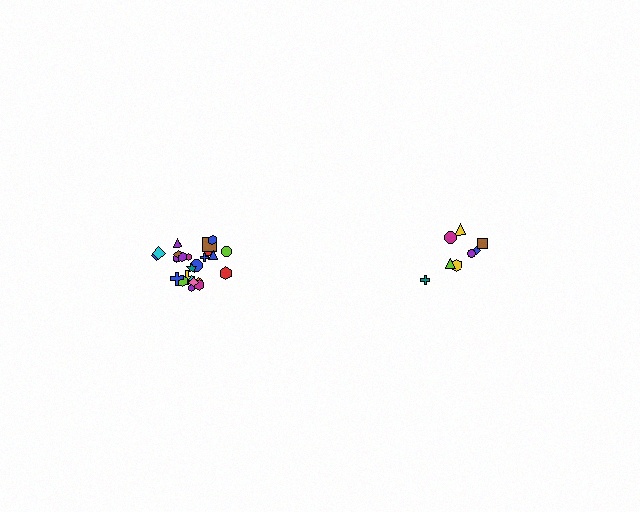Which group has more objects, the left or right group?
The left group.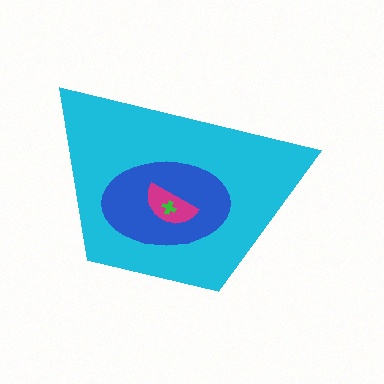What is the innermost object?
The green cross.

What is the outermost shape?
The cyan trapezoid.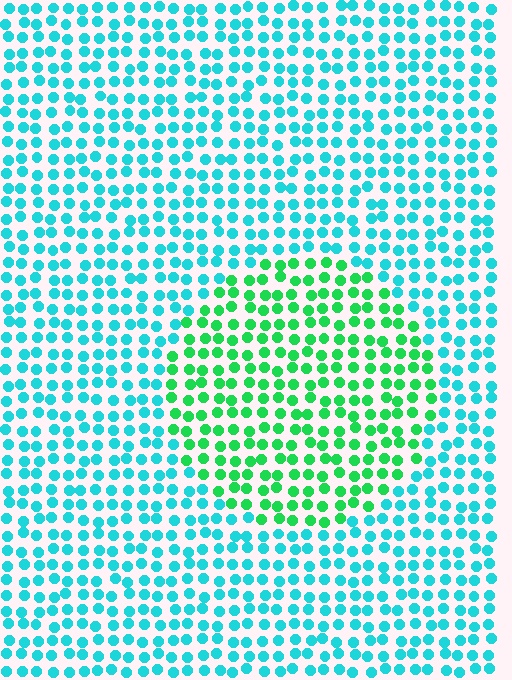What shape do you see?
I see a circle.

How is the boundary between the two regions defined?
The boundary is defined purely by a slight shift in hue (about 45 degrees). Spacing, size, and orientation are identical on both sides.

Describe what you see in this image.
The image is filled with small cyan elements in a uniform arrangement. A circle-shaped region is visible where the elements are tinted to a slightly different hue, forming a subtle color boundary.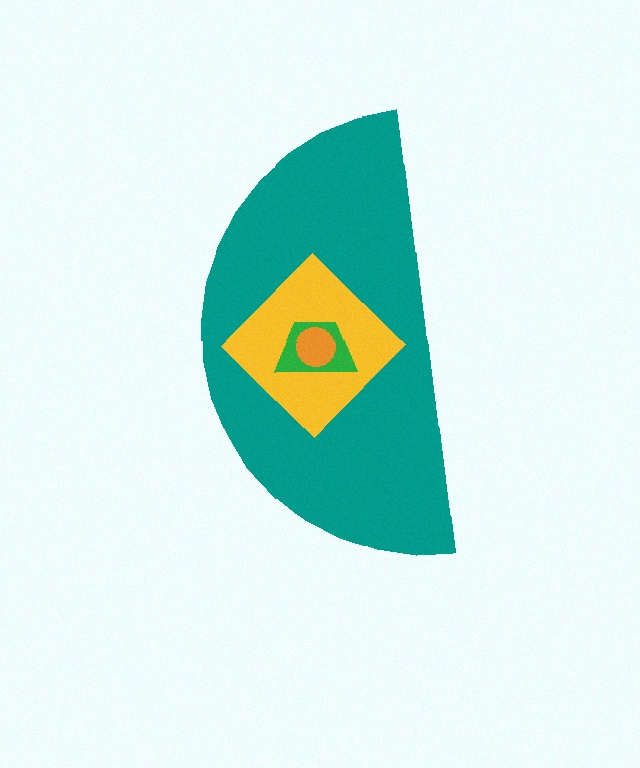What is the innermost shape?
The orange circle.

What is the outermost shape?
The teal semicircle.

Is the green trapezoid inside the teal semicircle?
Yes.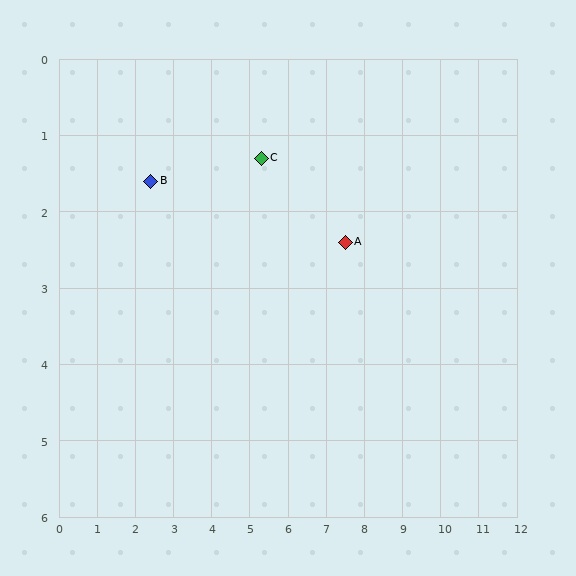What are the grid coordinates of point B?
Point B is at approximately (2.4, 1.6).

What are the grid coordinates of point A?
Point A is at approximately (7.5, 2.4).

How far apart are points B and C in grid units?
Points B and C are about 2.9 grid units apart.